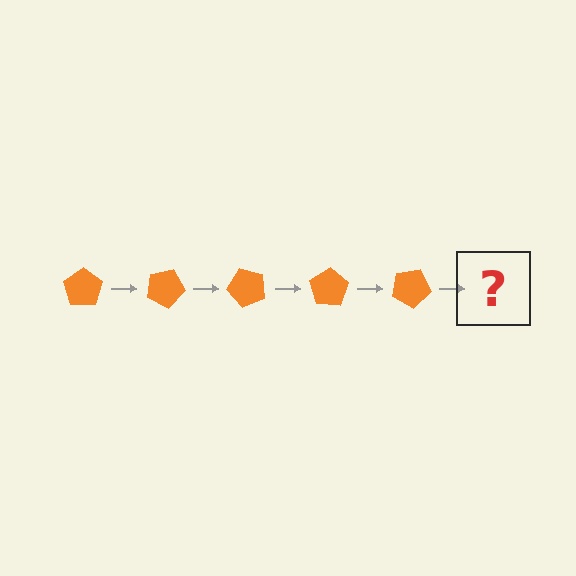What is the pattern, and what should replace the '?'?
The pattern is that the pentagon rotates 25 degrees each step. The '?' should be an orange pentagon rotated 125 degrees.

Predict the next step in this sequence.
The next step is an orange pentagon rotated 125 degrees.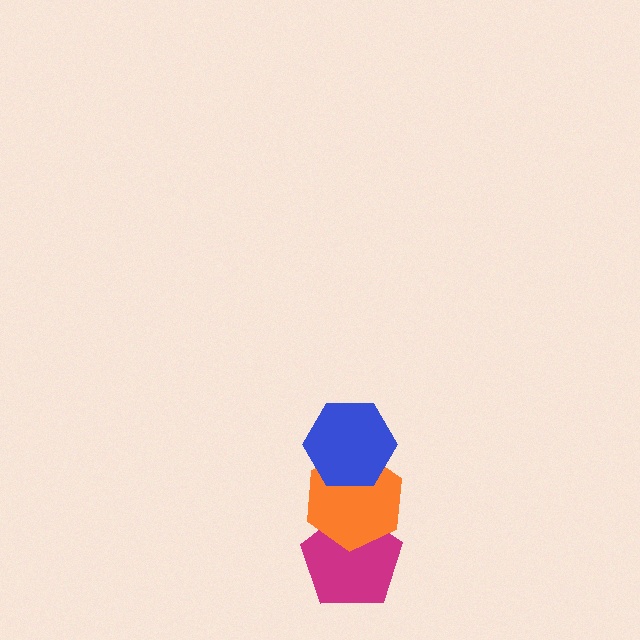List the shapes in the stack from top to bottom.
From top to bottom: the blue hexagon, the orange hexagon, the magenta pentagon.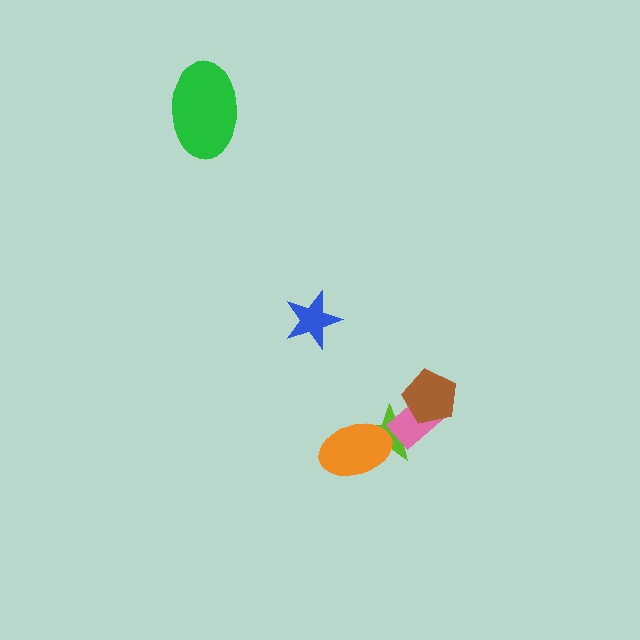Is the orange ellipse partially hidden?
No, no other shape covers it.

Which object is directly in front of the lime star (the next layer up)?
The pink rectangle is directly in front of the lime star.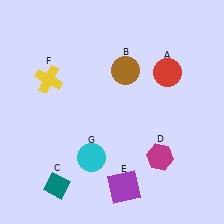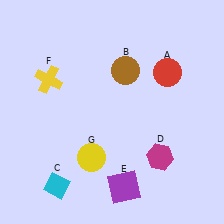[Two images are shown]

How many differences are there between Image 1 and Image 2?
There are 2 differences between the two images.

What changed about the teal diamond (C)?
In Image 1, C is teal. In Image 2, it changed to cyan.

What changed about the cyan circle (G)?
In Image 1, G is cyan. In Image 2, it changed to yellow.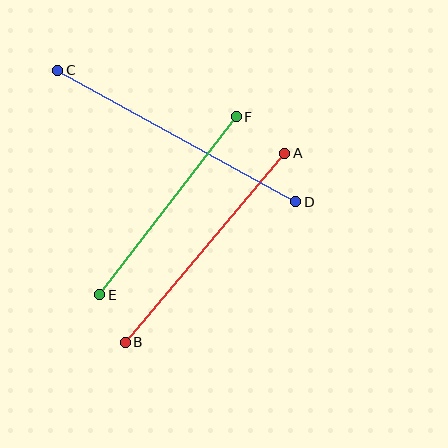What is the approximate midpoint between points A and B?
The midpoint is at approximately (205, 248) pixels.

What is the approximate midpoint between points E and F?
The midpoint is at approximately (168, 206) pixels.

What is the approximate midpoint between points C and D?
The midpoint is at approximately (177, 136) pixels.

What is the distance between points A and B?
The distance is approximately 248 pixels.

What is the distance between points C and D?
The distance is approximately 272 pixels.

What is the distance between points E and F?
The distance is approximately 224 pixels.